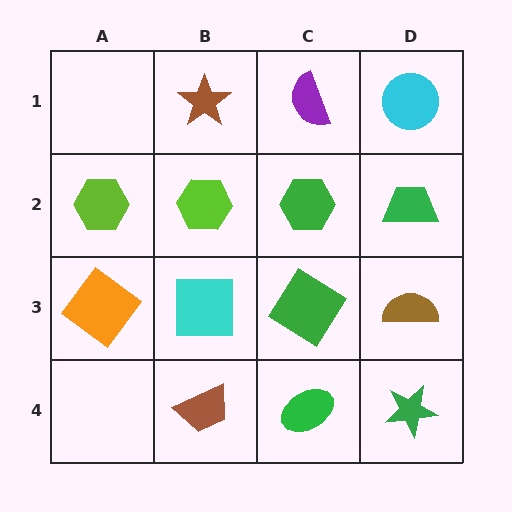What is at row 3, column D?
A brown semicircle.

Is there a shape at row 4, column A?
No, that cell is empty.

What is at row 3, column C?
A green diamond.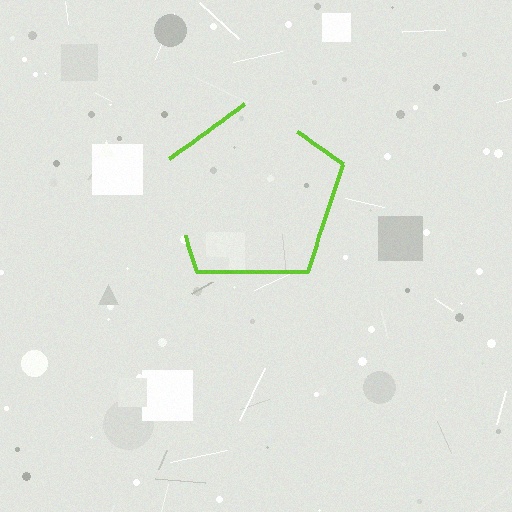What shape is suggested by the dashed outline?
The dashed outline suggests a pentagon.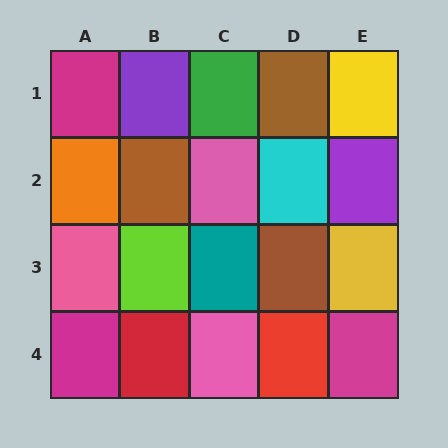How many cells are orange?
1 cell is orange.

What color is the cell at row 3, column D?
Brown.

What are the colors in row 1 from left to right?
Magenta, purple, green, brown, yellow.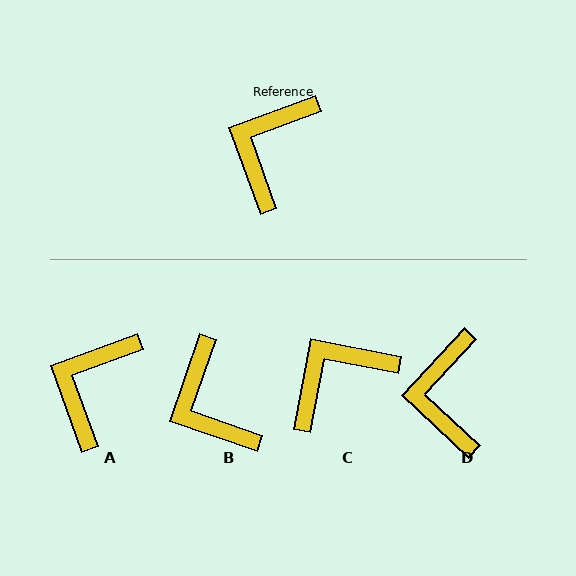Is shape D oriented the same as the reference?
No, it is off by about 27 degrees.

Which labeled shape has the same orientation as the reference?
A.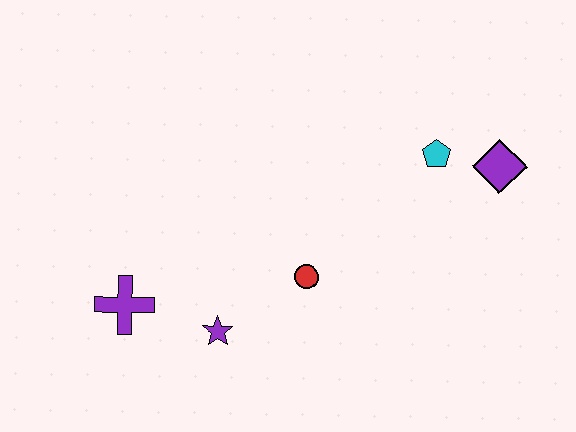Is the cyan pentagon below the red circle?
No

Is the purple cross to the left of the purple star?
Yes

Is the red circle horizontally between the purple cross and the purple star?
No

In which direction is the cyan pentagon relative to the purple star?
The cyan pentagon is to the right of the purple star.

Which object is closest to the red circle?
The purple star is closest to the red circle.